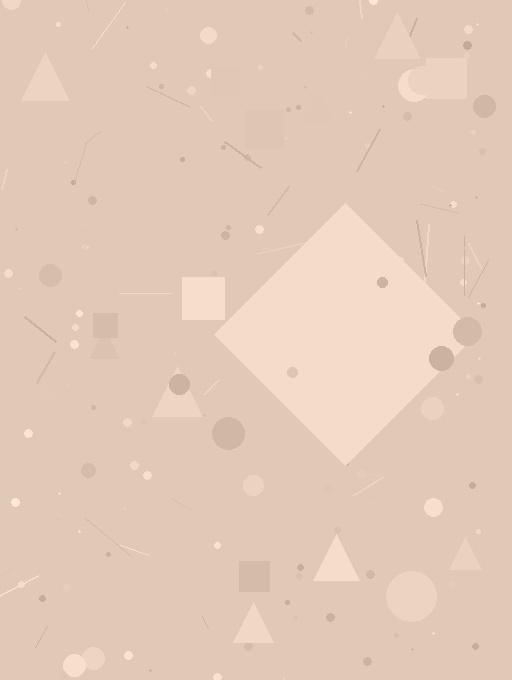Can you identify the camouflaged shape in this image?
The camouflaged shape is a diamond.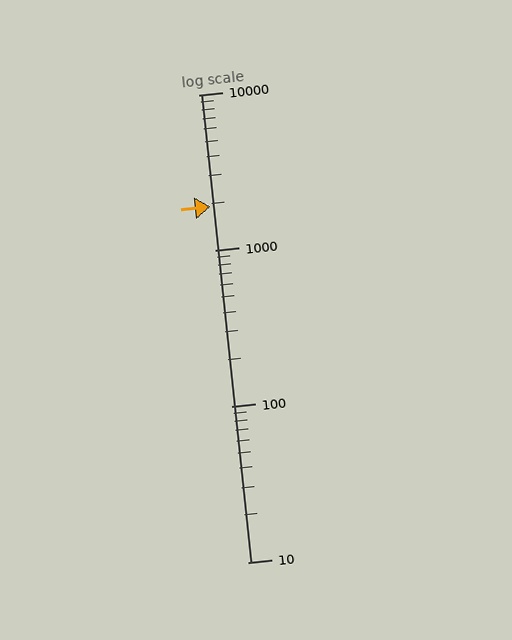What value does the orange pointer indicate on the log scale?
The pointer indicates approximately 1900.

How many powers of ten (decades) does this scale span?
The scale spans 3 decades, from 10 to 10000.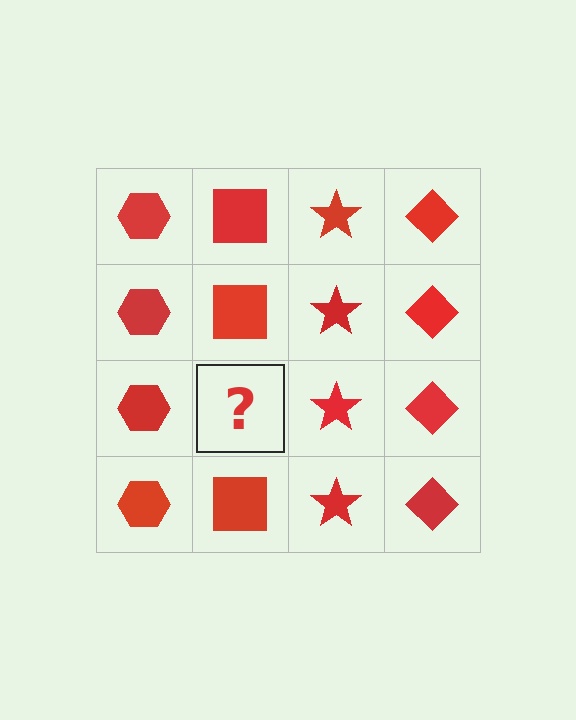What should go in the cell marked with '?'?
The missing cell should contain a red square.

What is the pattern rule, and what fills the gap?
The rule is that each column has a consistent shape. The gap should be filled with a red square.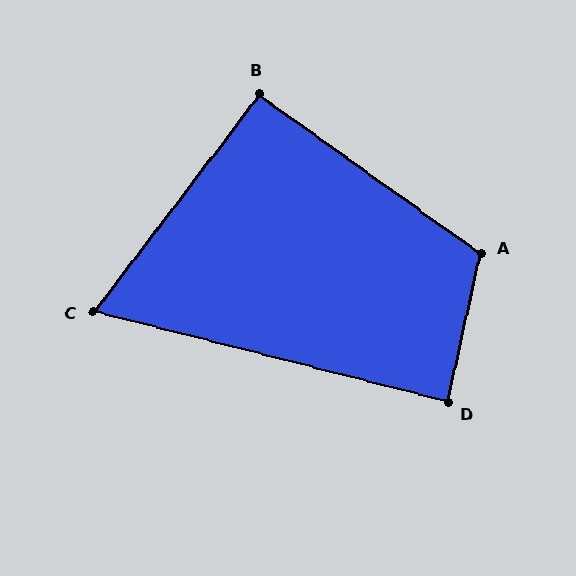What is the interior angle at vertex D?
Approximately 88 degrees (approximately right).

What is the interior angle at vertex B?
Approximately 92 degrees (approximately right).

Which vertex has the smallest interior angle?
C, at approximately 67 degrees.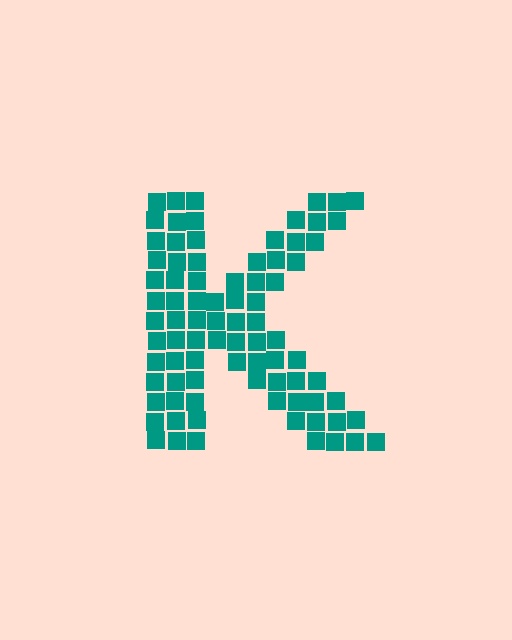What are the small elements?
The small elements are squares.